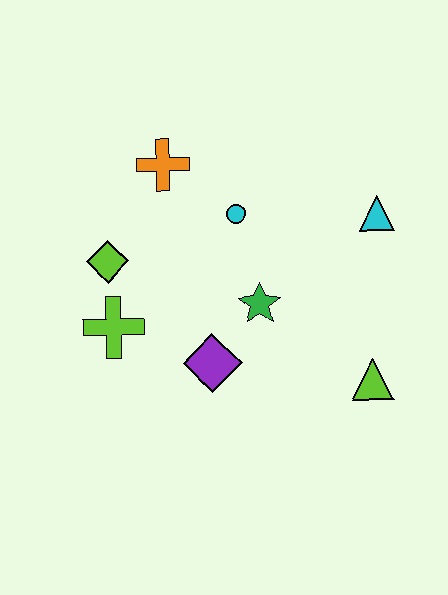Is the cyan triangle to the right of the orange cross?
Yes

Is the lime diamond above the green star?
Yes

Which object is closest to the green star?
The purple diamond is closest to the green star.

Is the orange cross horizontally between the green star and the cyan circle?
No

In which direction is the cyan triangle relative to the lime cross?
The cyan triangle is to the right of the lime cross.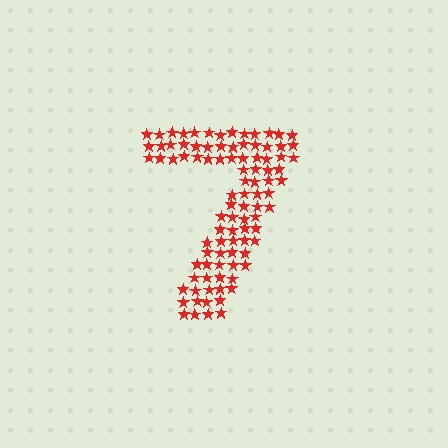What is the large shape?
The large shape is the digit 7.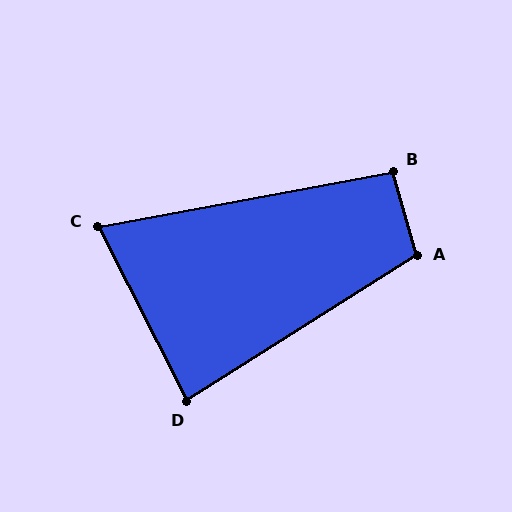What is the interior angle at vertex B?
Approximately 95 degrees (obtuse).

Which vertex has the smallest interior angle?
C, at approximately 74 degrees.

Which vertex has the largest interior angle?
A, at approximately 106 degrees.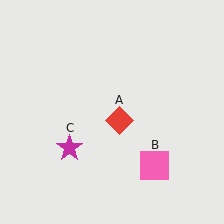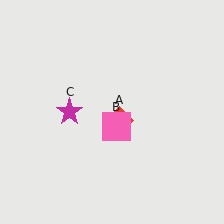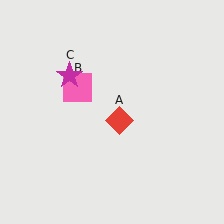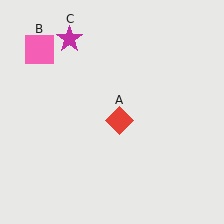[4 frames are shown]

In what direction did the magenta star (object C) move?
The magenta star (object C) moved up.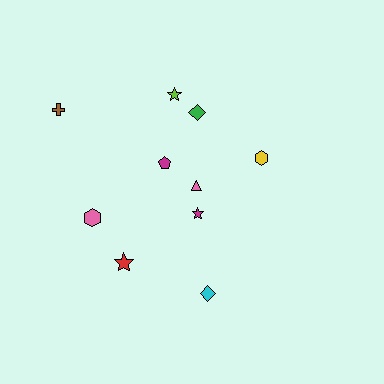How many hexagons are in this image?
There are 2 hexagons.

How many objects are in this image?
There are 10 objects.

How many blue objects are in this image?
There are no blue objects.